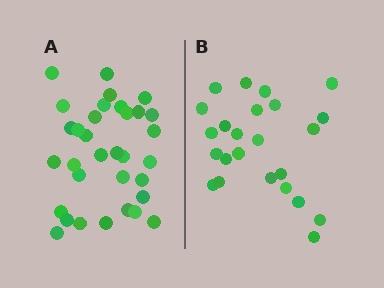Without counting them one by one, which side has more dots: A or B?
Region A (the left region) has more dots.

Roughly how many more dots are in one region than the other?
Region A has roughly 8 or so more dots than region B.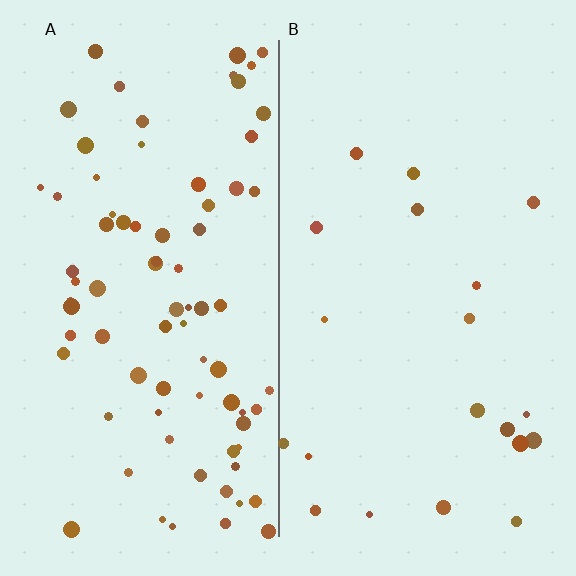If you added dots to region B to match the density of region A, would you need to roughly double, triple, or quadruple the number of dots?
Approximately quadruple.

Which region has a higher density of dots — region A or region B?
A (the left).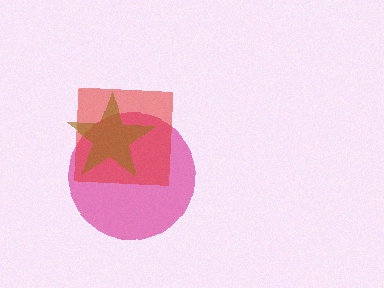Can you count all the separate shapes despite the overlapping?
Yes, there are 3 separate shapes.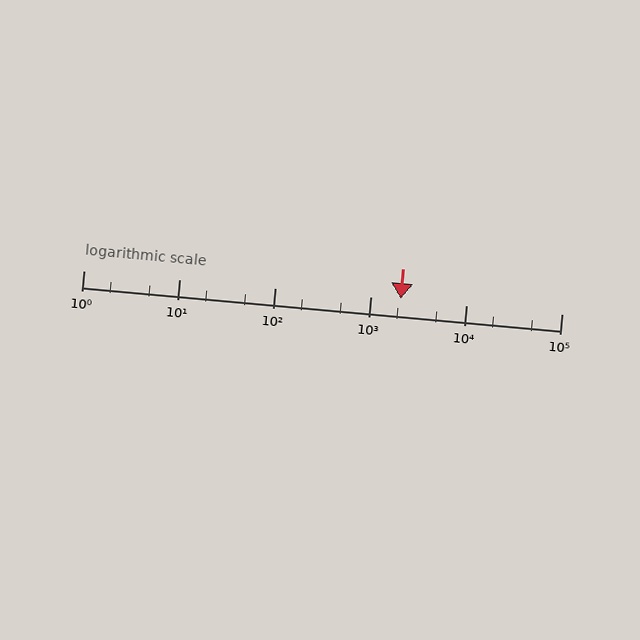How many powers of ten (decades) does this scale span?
The scale spans 5 decades, from 1 to 100000.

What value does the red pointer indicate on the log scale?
The pointer indicates approximately 2100.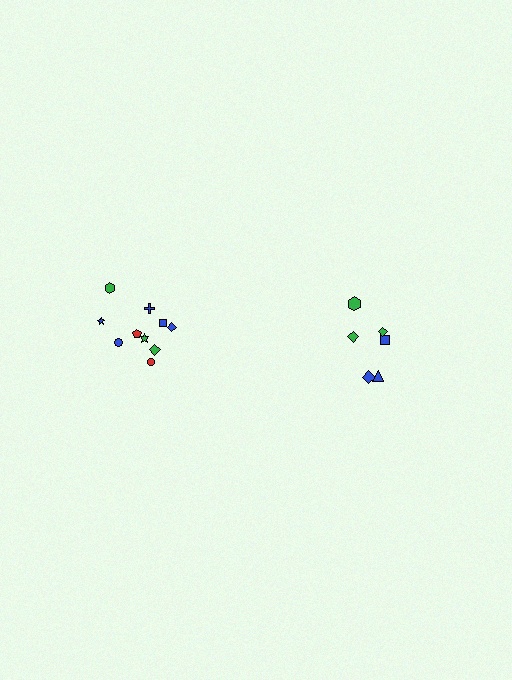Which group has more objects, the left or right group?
The left group.